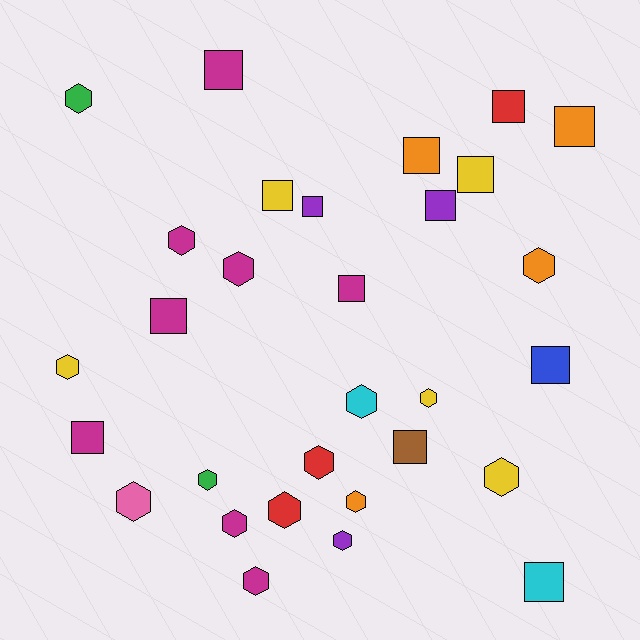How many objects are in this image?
There are 30 objects.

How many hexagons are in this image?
There are 16 hexagons.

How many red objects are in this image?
There are 3 red objects.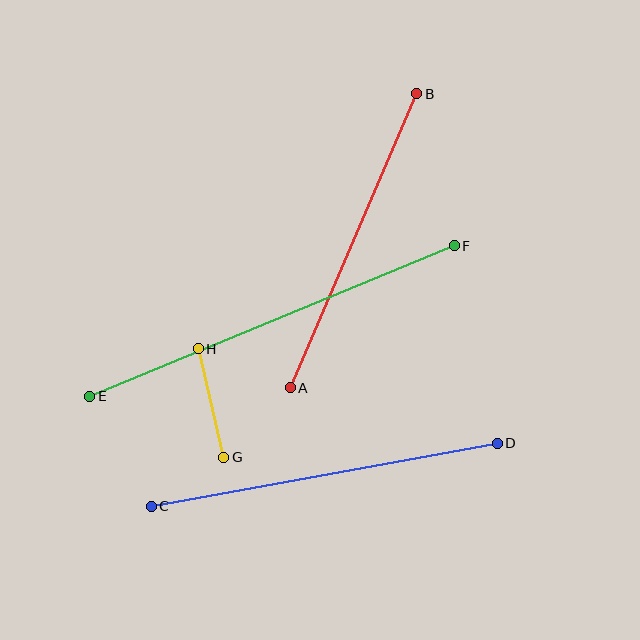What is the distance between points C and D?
The distance is approximately 352 pixels.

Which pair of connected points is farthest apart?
Points E and F are farthest apart.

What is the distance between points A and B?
The distance is approximately 320 pixels.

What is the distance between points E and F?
The distance is approximately 394 pixels.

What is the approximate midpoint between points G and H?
The midpoint is at approximately (211, 403) pixels.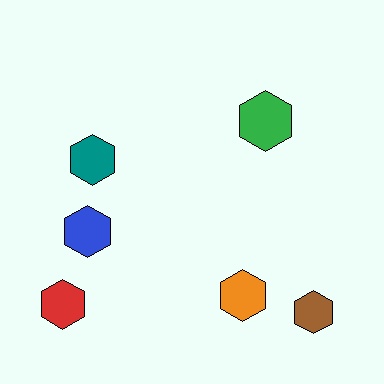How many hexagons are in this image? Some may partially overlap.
There are 6 hexagons.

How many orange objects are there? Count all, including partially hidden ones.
There is 1 orange object.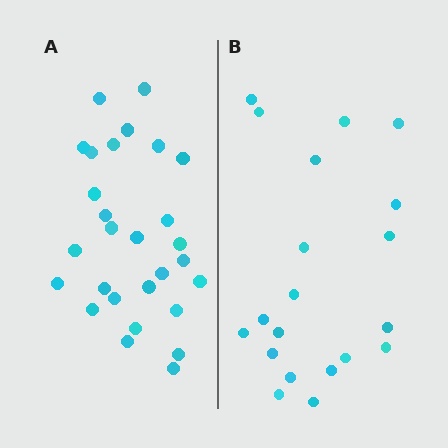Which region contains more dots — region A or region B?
Region A (the left region) has more dots.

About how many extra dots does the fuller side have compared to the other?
Region A has roughly 8 or so more dots than region B.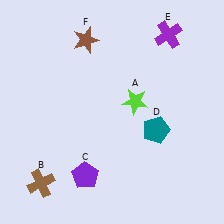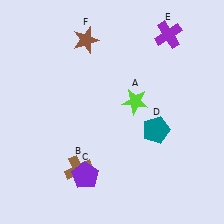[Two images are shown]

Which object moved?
The brown cross (B) moved right.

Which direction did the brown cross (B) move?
The brown cross (B) moved right.